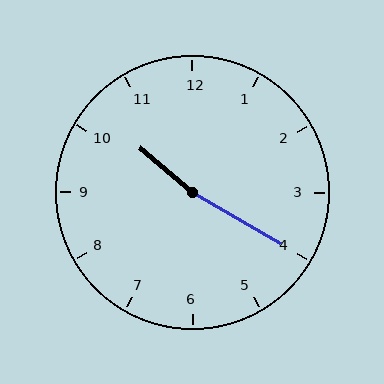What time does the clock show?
10:20.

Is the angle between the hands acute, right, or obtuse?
It is obtuse.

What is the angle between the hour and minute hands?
Approximately 170 degrees.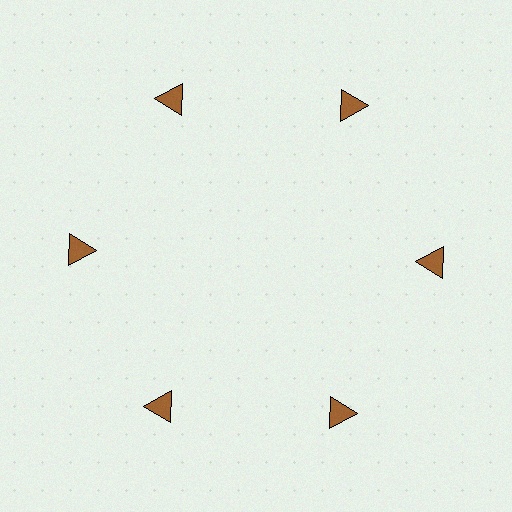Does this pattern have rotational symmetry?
Yes, this pattern has 6-fold rotational symmetry. It looks the same after rotating 60 degrees around the center.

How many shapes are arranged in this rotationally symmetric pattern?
There are 6 shapes, arranged in 6 groups of 1.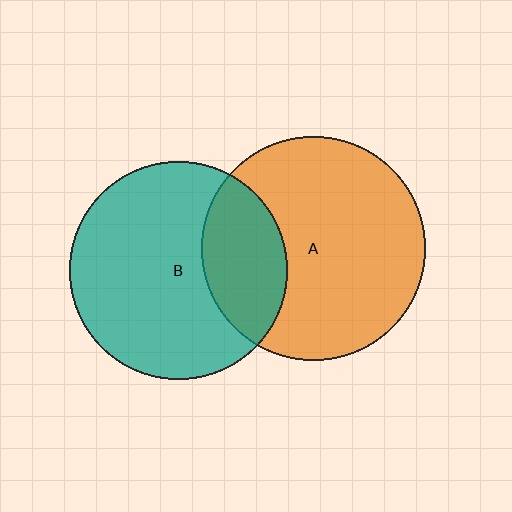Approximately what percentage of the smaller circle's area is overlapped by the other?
Approximately 25%.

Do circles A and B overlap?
Yes.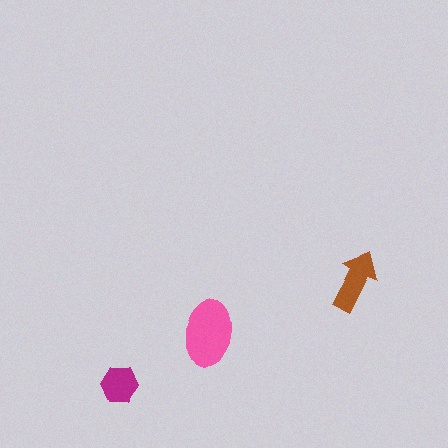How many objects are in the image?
There are 3 objects in the image.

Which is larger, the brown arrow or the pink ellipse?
The pink ellipse.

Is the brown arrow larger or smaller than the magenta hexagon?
Larger.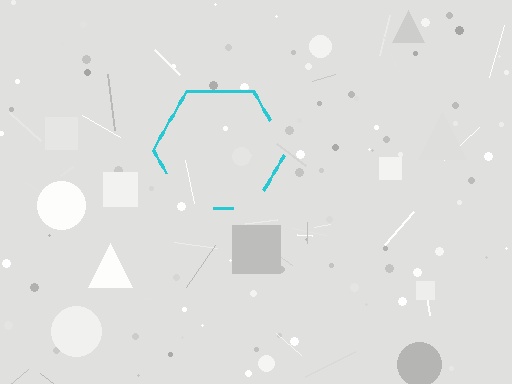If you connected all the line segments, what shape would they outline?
They would outline a hexagon.